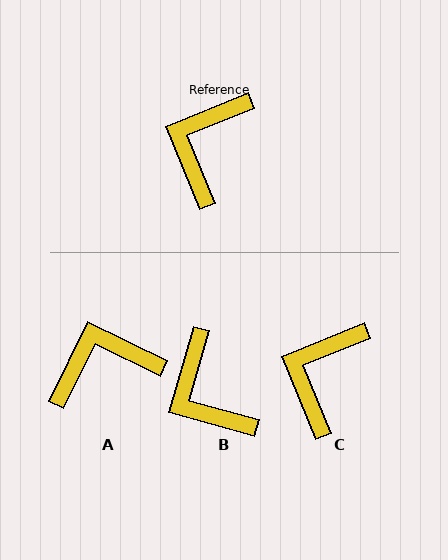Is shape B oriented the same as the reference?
No, it is off by about 52 degrees.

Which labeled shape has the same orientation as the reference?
C.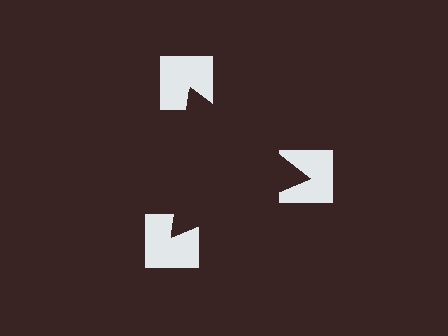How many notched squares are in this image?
There are 3 — one at each vertex of the illusory triangle.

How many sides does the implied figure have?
3 sides.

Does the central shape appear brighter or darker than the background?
It typically appears slightly darker than the background, even though no actual brightness change is drawn.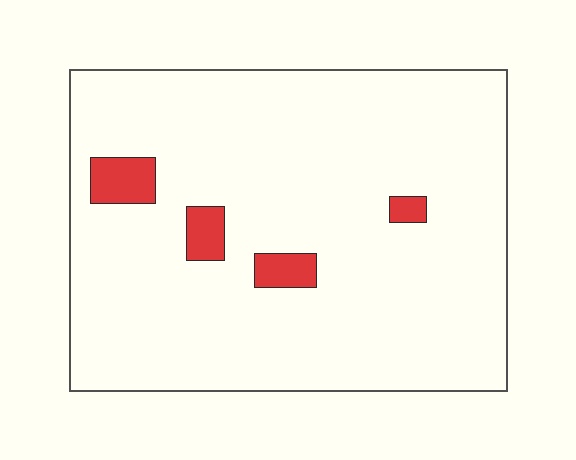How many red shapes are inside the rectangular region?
4.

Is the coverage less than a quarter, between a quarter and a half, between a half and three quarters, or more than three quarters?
Less than a quarter.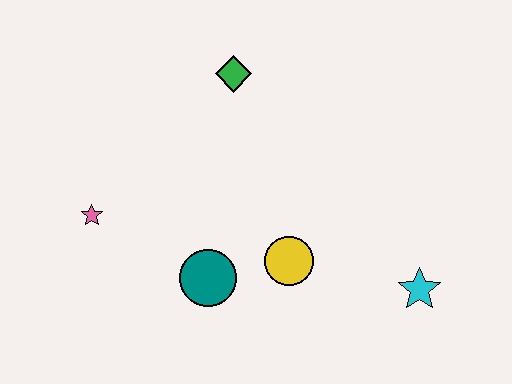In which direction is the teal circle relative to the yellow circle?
The teal circle is to the left of the yellow circle.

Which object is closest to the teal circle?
The yellow circle is closest to the teal circle.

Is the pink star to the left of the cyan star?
Yes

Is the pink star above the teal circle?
Yes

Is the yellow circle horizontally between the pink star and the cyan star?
Yes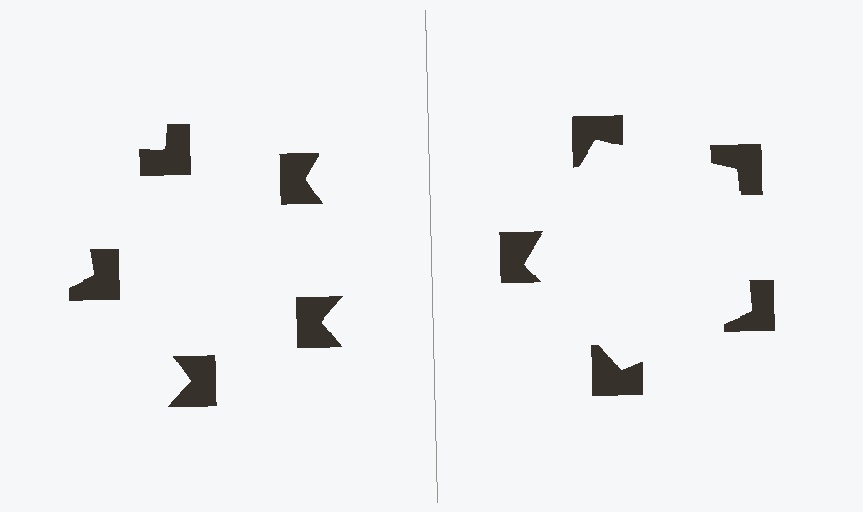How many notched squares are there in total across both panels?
10 — 5 on each side.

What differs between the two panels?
The notched squares are positioned identically on both sides; only the wedge orientations differ. On the right they align to a pentagon; on the left they are misaligned.